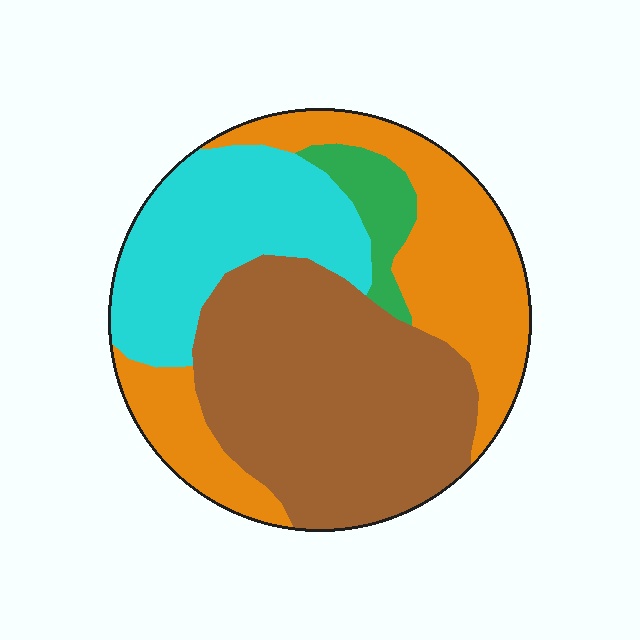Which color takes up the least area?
Green, at roughly 5%.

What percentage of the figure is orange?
Orange takes up about one third (1/3) of the figure.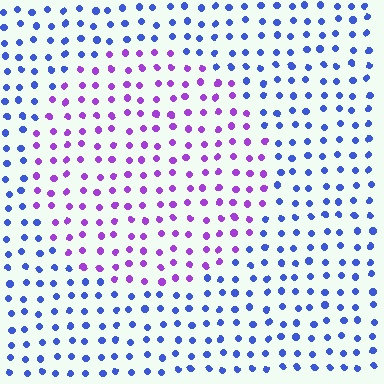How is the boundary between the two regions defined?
The boundary is defined purely by a slight shift in hue (about 52 degrees). Spacing, size, and orientation are identical on both sides.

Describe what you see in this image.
The image is filled with small blue elements in a uniform arrangement. A circle-shaped region is visible where the elements are tinted to a slightly different hue, forming a subtle color boundary.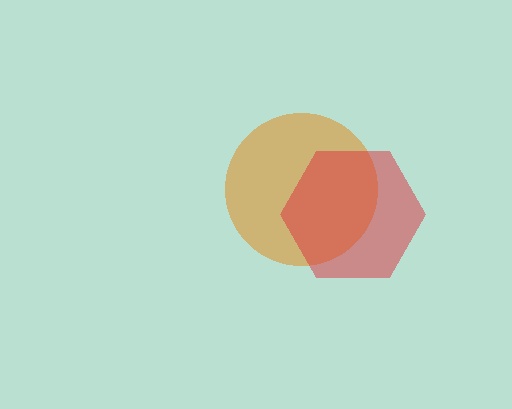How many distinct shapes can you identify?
There are 2 distinct shapes: an orange circle, a red hexagon.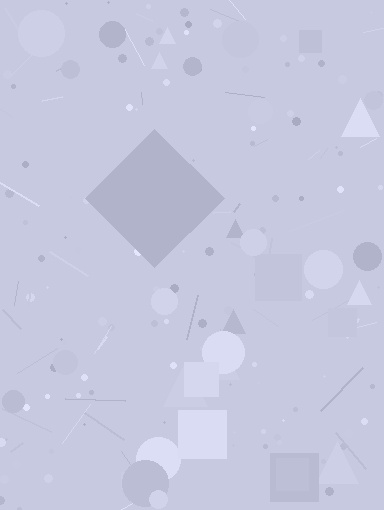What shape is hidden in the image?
A diamond is hidden in the image.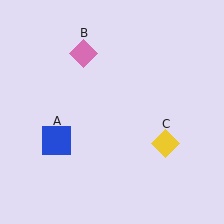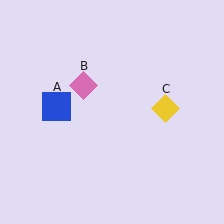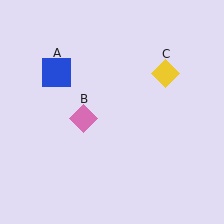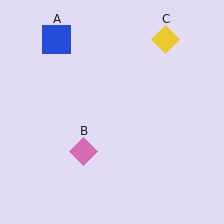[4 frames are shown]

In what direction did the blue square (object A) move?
The blue square (object A) moved up.